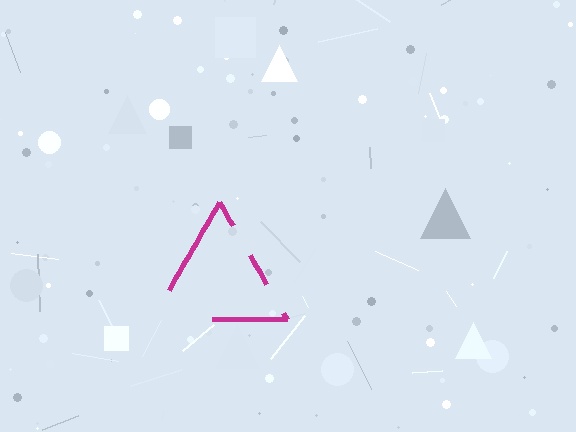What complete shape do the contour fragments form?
The contour fragments form a triangle.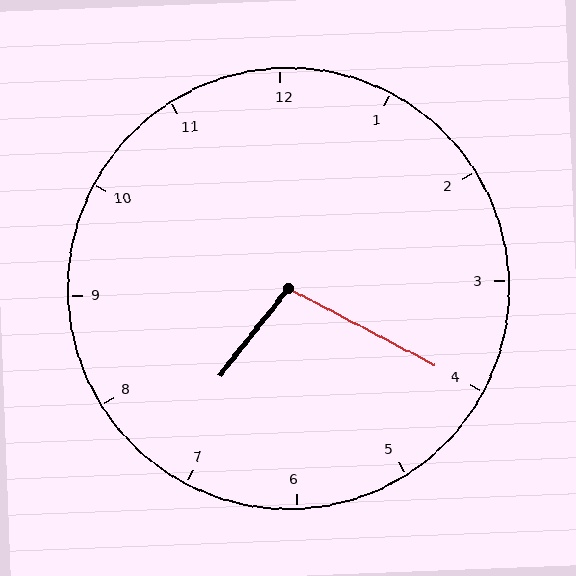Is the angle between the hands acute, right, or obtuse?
It is obtuse.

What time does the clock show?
7:20.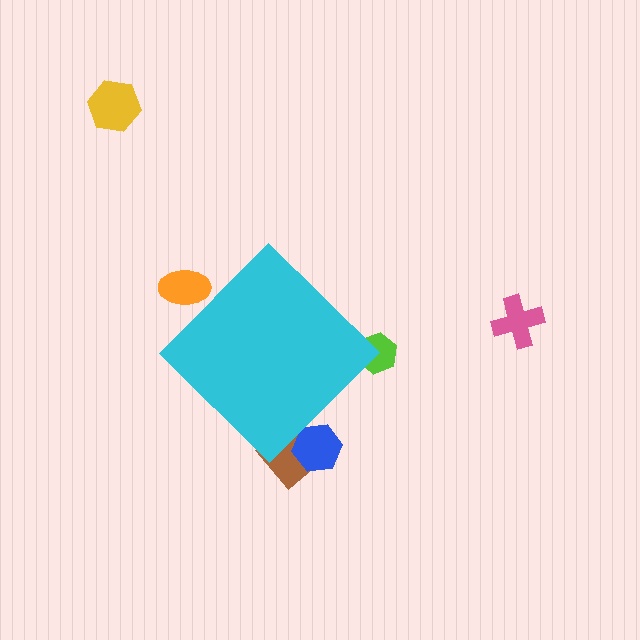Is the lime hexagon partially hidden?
Yes, the lime hexagon is partially hidden behind the cyan diamond.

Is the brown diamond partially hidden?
Yes, the brown diamond is partially hidden behind the cyan diamond.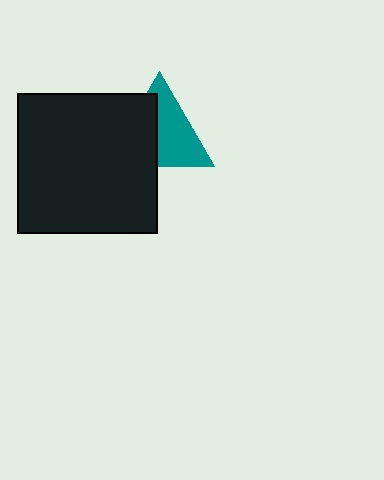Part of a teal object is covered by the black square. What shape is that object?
It is a triangle.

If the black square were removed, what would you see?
You would see the complete teal triangle.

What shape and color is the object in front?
The object in front is a black square.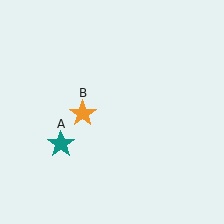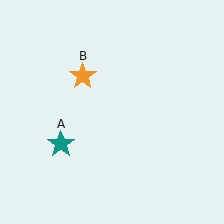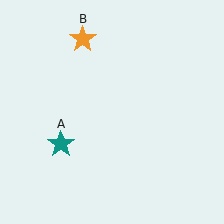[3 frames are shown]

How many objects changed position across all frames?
1 object changed position: orange star (object B).